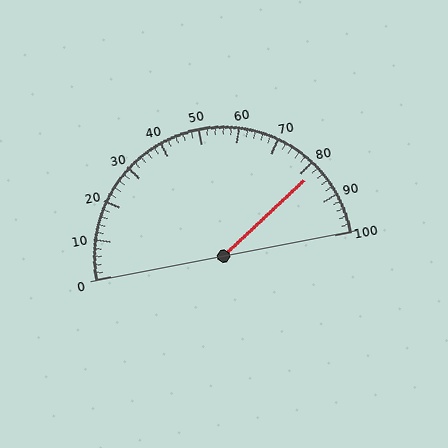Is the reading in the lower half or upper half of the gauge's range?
The reading is in the upper half of the range (0 to 100).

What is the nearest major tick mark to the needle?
The nearest major tick mark is 80.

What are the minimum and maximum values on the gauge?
The gauge ranges from 0 to 100.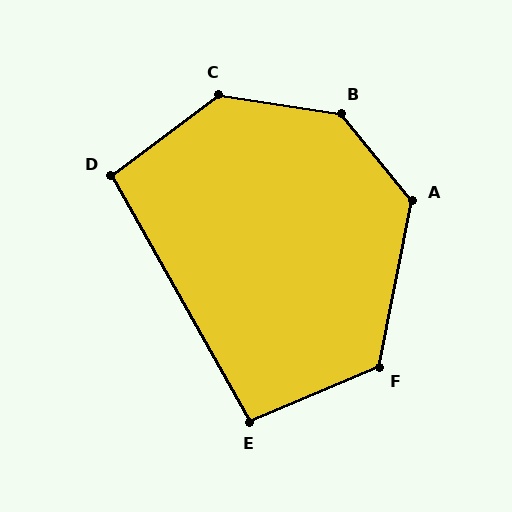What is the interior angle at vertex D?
Approximately 98 degrees (obtuse).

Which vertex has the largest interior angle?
B, at approximately 138 degrees.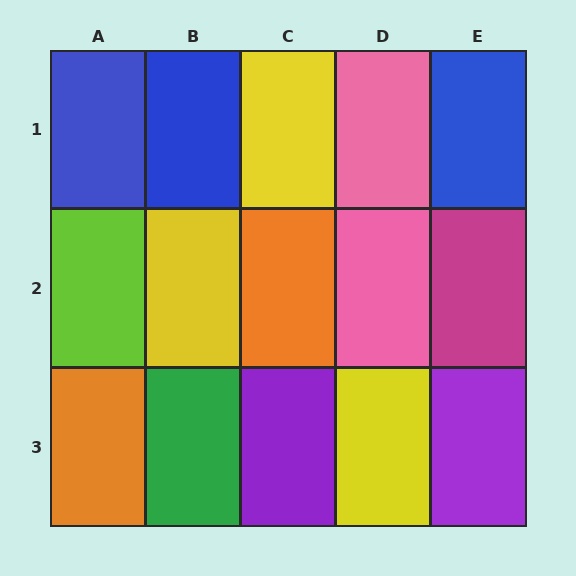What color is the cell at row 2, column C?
Orange.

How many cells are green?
1 cell is green.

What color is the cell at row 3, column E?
Purple.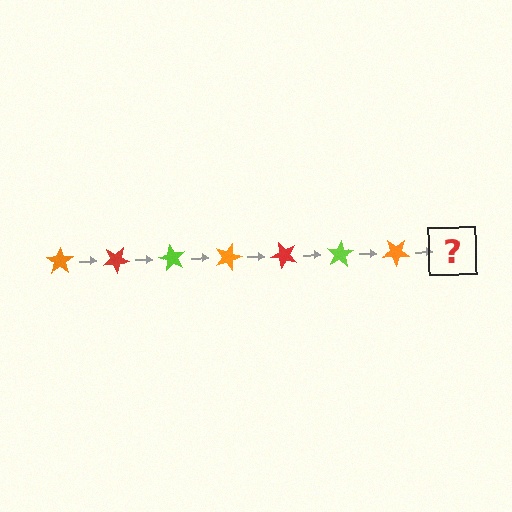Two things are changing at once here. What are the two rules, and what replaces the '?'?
The two rules are that it rotates 30 degrees each step and the color cycles through orange, red, and lime. The '?' should be a red star, rotated 210 degrees from the start.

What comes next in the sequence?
The next element should be a red star, rotated 210 degrees from the start.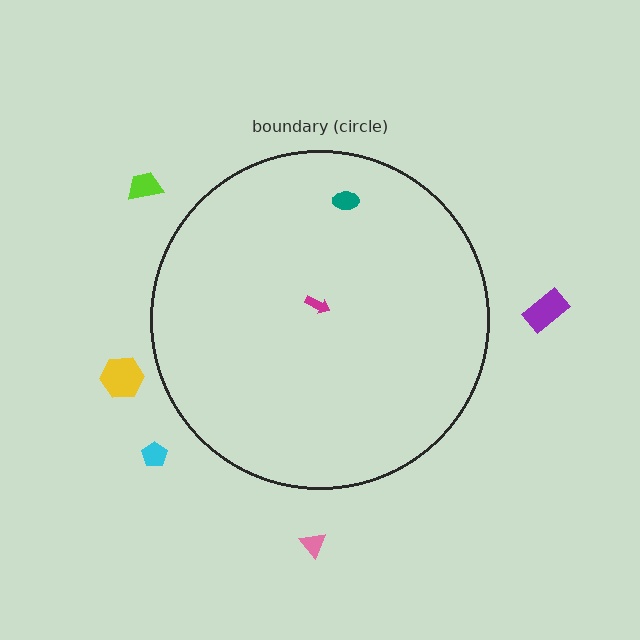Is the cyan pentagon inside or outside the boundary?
Outside.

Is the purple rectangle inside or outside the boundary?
Outside.